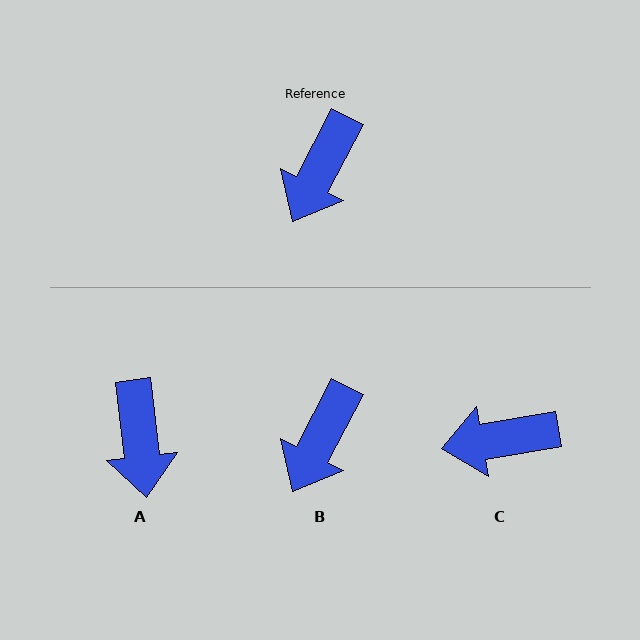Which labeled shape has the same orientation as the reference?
B.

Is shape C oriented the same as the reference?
No, it is off by about 53 degrees.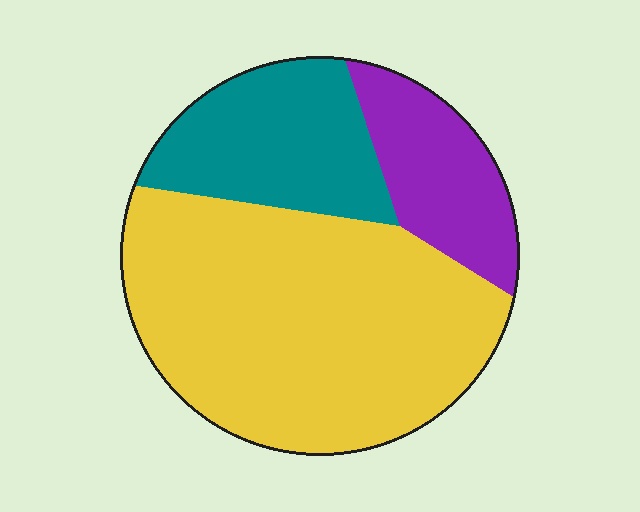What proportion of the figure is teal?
Teal covers around 25% of the figure.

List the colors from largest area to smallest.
From largest to smallest: yellow, teal, purple.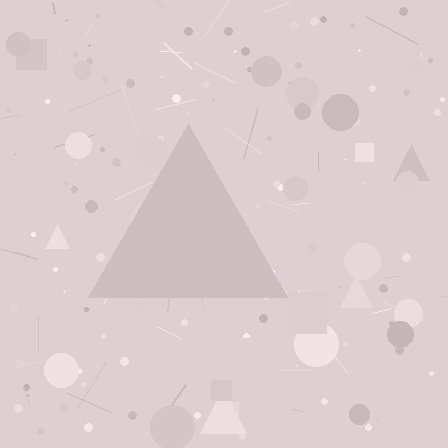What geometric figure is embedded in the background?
A triangle is embedded in the background.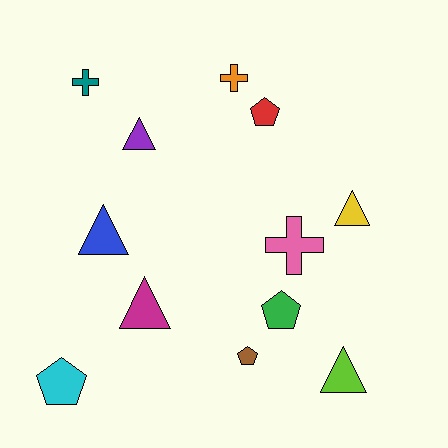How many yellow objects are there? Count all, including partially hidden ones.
There is 1 yellow object.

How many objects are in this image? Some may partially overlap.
There are 12 objects.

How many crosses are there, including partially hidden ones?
There are 3 crosses.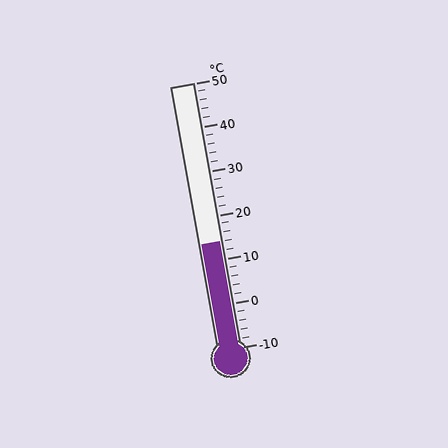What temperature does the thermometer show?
The thermometer shows approximately 14°C.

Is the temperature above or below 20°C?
The temperature is below 20°C.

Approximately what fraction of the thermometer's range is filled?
The thermometer is filled to approximately 40% of its range.